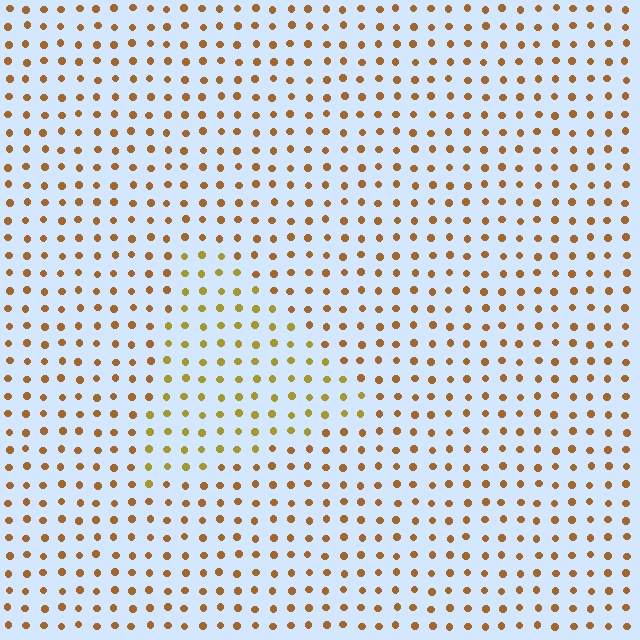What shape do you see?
I see a triangle.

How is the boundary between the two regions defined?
The boundary is defined purely by a slight shift in hue (about 26 degrees). Spacing, size, and orientation are identical on both sides.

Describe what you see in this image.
The image is filled with small brown elements in a uniform arrangement. A triangle-shaped region is visible where the elements are tinted to a slightly different hue, forming a subtle color boundary.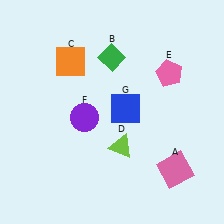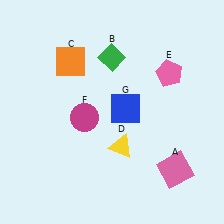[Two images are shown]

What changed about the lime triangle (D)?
In Image 1, D is lime. In Image 2, it changed to yellow.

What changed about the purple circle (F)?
In Image 1, F is purple. In Image 2, it changed to magenta.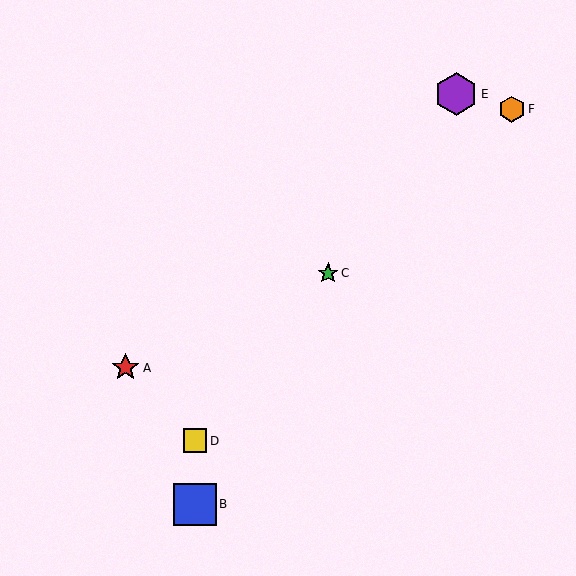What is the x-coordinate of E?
Object E is at x≈456.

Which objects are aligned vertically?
Objects B, D are aligned vertically.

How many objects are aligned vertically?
2 objects (B, D) are aligned vertically.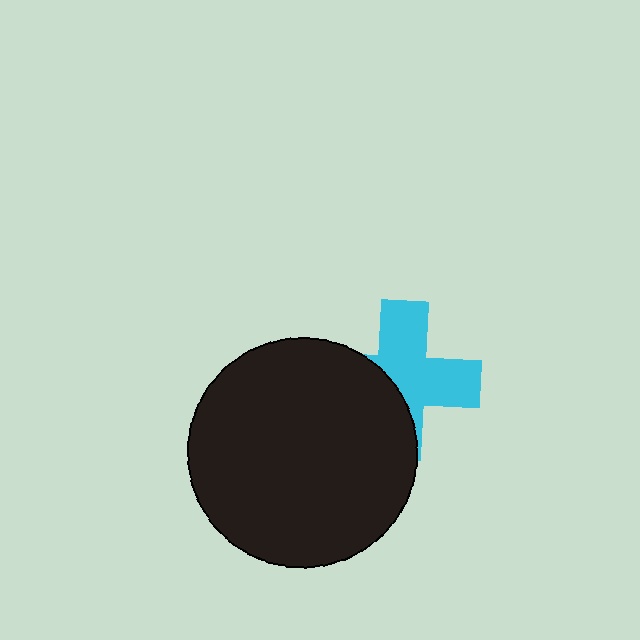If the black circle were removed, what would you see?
You would see the complete cyan cross.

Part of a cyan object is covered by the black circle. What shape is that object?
It is a cross.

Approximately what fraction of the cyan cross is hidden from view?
Roughly 43% of the cyan cross is hidden behind the black circle.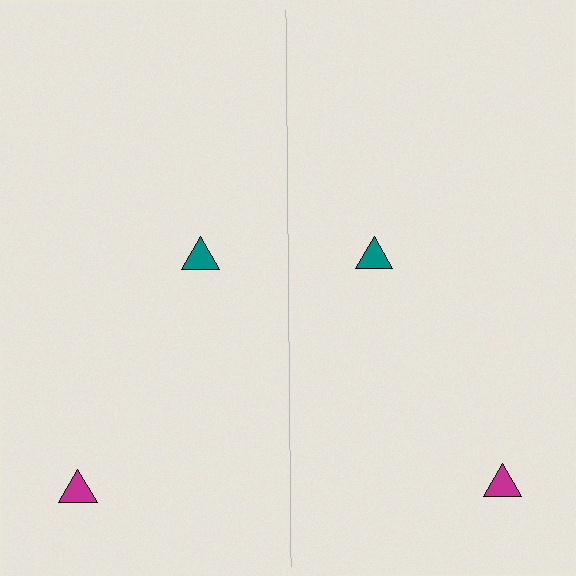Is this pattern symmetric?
Yes, this pattern has bilateral (reflection) symmetry.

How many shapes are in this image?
There are 4 shapes in this image.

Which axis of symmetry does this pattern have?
The pattern has a vertical axis of symmetry running through the center of the image.